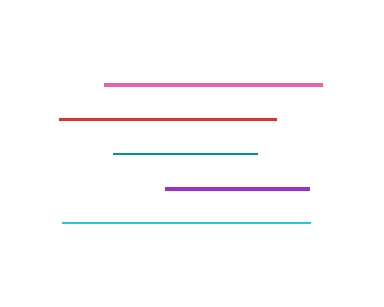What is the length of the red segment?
The red segment is approximately 217 pixels long.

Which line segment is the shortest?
The purple line is the shortest at approximately 143 pixels.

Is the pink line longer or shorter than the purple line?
The pink line is longer than the purple line.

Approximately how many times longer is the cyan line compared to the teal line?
The cyan line is approximately 1.7 times the length of the teal line.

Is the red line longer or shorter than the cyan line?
The cyan line is longer than the red line.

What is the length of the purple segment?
The purple segment is approximately 143 pixels long.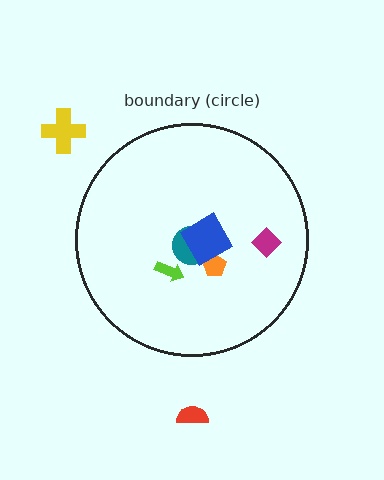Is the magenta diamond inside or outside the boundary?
Inside.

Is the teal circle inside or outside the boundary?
Inside.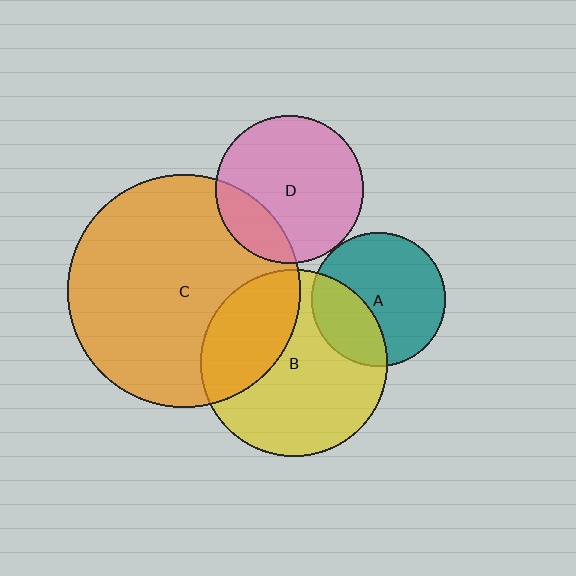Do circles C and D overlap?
Yes.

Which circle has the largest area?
Circle C (orange).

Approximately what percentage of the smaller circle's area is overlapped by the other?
Approximately 20%.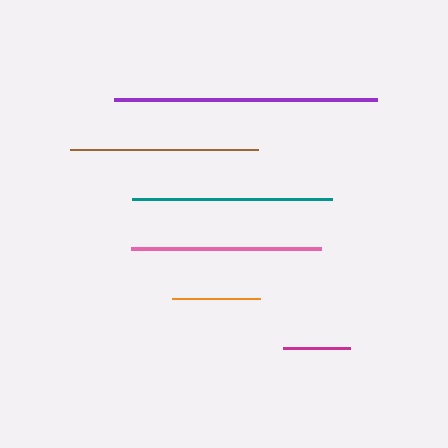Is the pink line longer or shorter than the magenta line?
The pink line is longer than the magenta line.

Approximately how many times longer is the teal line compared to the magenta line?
The teal line is approximately 3.0 times the length of the magenta line.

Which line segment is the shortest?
The magenta line is the shortest at approximately 67 pixels.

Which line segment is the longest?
The purple line is the longest at approximately 263 pixels.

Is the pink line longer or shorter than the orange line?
The pink line is longer than the orange line.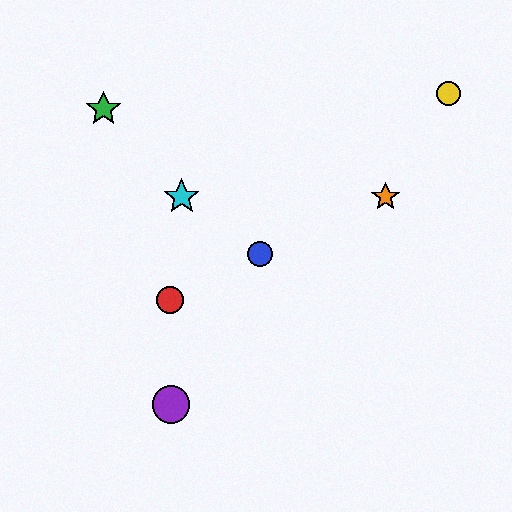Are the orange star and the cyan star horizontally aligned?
Yes, both are at y≈197.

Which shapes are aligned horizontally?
The orange star, the cyan star are aligned horizontally.